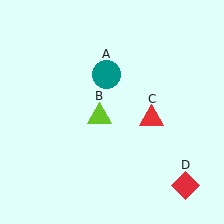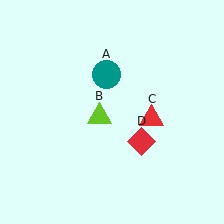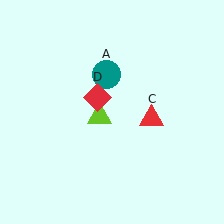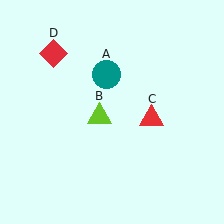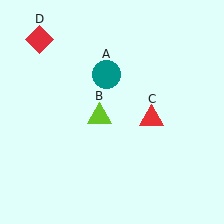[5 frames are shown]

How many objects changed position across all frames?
1 object changed position: red diamond (object D).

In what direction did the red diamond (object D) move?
The red diamond (object D) moved up and to the left.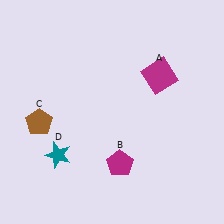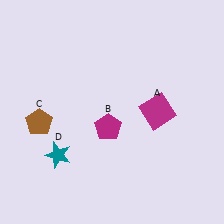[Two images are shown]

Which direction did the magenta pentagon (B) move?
The magenta pentagon (B) moved up.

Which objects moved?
The objects that moved are: the magenta square (A), the magenta pentagon (B).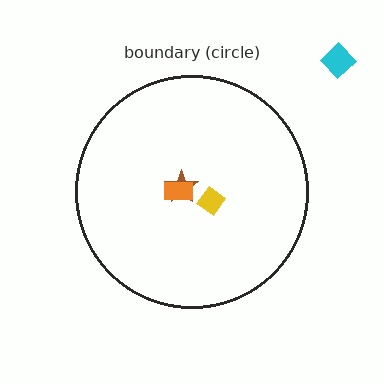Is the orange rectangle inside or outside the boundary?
Inside.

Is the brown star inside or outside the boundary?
Inside.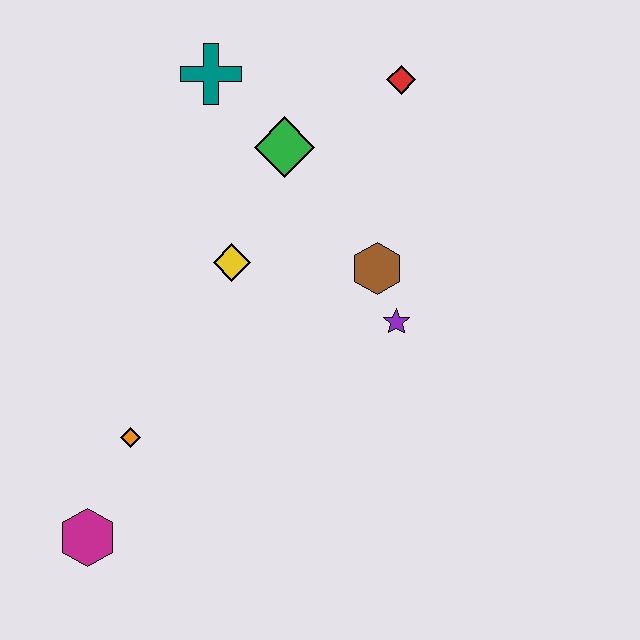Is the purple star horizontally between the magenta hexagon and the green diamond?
No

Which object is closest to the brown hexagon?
The purple star is closest to the brown hexagon.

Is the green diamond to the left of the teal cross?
No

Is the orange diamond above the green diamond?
No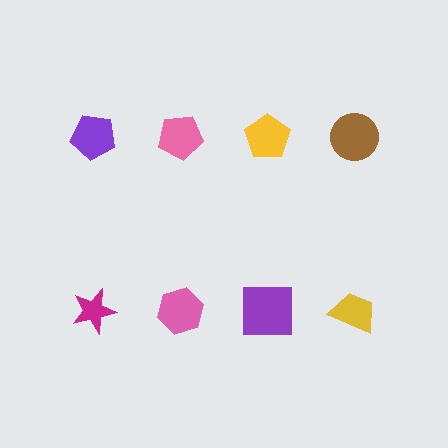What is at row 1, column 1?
A purple pentagon.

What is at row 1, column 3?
A yellow pentagon.